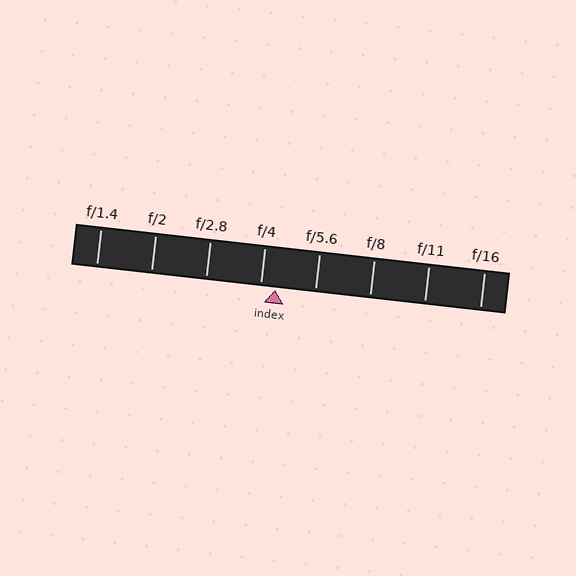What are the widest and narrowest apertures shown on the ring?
The widest aperture shown is f/1.4 and the narrowest is f/16.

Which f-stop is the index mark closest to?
The index mark is closest to f/4.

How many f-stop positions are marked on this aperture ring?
There are 8 f-stop positions marked.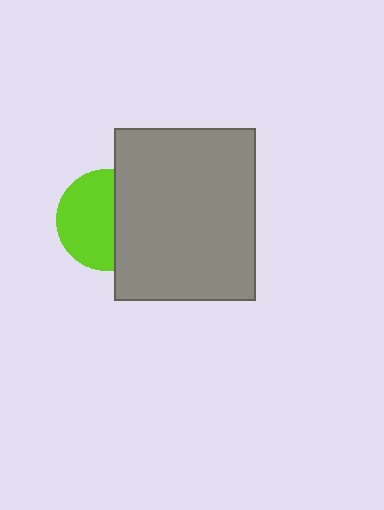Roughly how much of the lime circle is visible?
About half of it is visible (roughly 58%).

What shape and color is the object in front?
The object in front is a gray rectangle.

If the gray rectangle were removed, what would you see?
You would see the complete lime circle.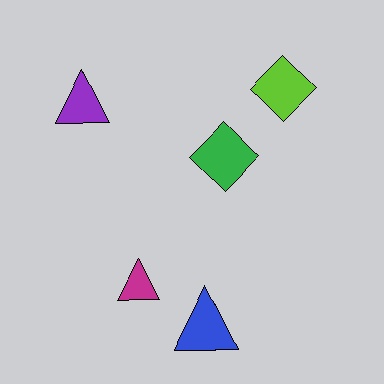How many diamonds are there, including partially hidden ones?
There are 2 diamonds.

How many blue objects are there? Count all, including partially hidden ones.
There is 1 blue object.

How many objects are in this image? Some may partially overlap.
There are 5 objects.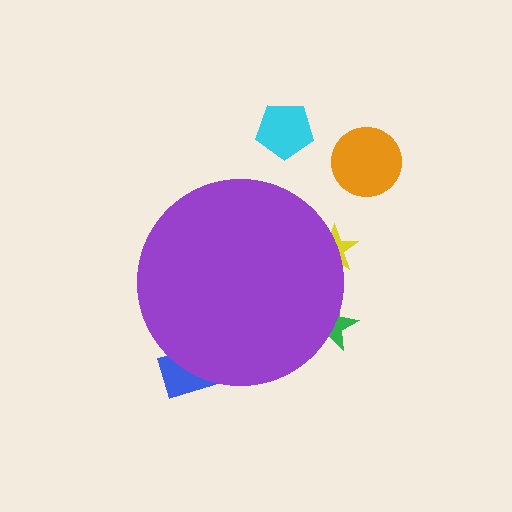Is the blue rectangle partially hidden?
Yes, the blue rectangle is partially hidden behind the purple circle.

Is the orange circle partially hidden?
No, the orange circle is fully visible.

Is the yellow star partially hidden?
Yes, the yellow star is partially hidden behind the purple circle.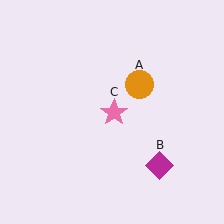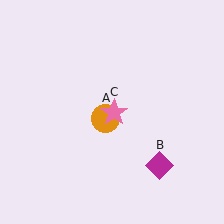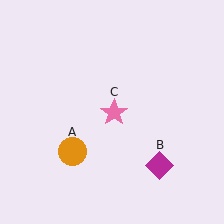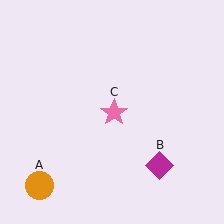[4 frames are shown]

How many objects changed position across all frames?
1 object changed position: orange circle (object A).